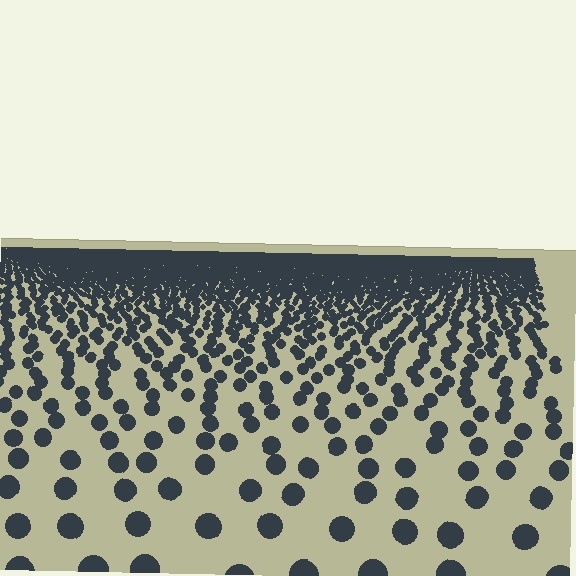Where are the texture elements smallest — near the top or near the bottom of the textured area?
Near the top.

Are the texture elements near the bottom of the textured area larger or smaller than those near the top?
Larger. Near the bottom, elements are closer to the viewer and appear at a bigger on-screen size.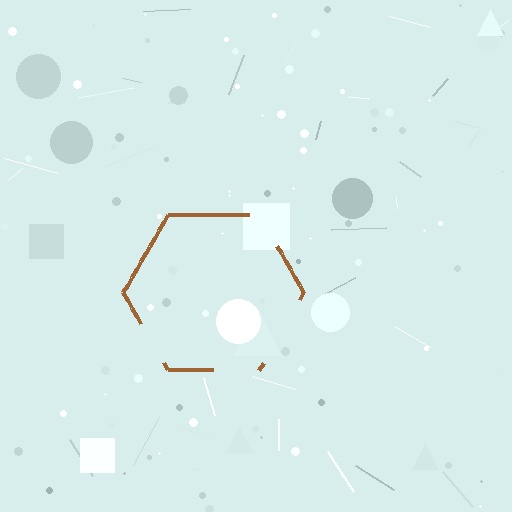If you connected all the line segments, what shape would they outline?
They would outline a hexagon.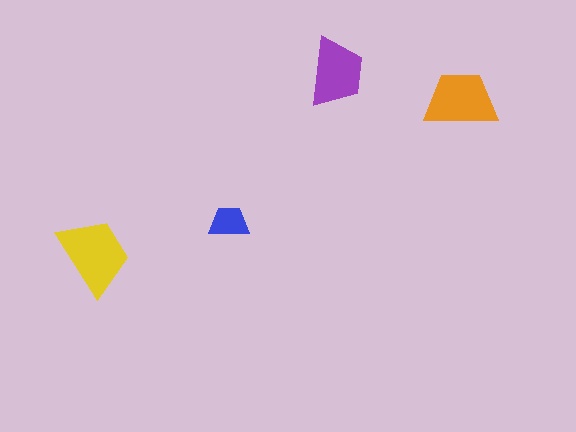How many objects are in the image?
There are 4 objects in the image.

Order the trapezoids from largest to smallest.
the yellow one, the orange one, the purple one, the blue one.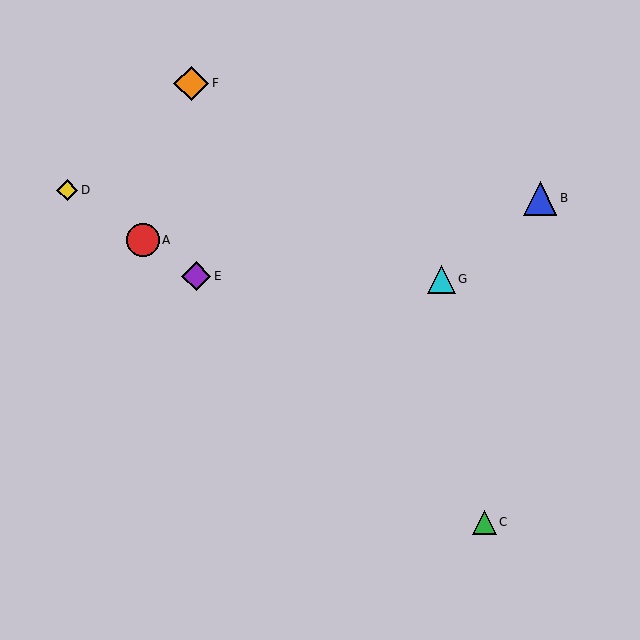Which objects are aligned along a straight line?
Objects A, D, E are aligned along a straight line.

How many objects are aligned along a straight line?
3 objects (A, D, E) are aligned along a straight line.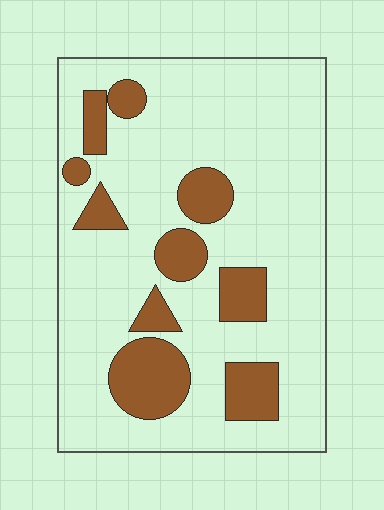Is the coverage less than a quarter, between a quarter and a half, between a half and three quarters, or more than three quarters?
Less than a quarter.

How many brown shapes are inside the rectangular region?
10.